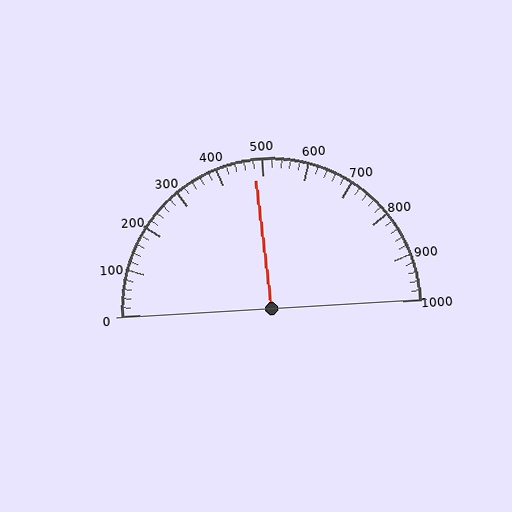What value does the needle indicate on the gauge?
The needle indicates approximately 480.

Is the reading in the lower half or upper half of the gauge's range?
The reading is in the lower half of the range (0 to 1000).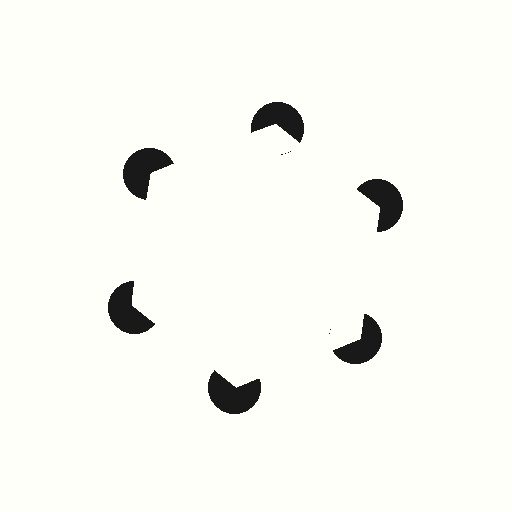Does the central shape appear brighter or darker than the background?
It typically appears slightly brighter than the background, even though no actual brightness change is drawn.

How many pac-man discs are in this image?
There are 6 — one at each vertex of the illusory hexagon.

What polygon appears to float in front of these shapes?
An illusory hexagon — its edges are inferred from the aligned wedge cuts in the pac-man discs, not physically drawn.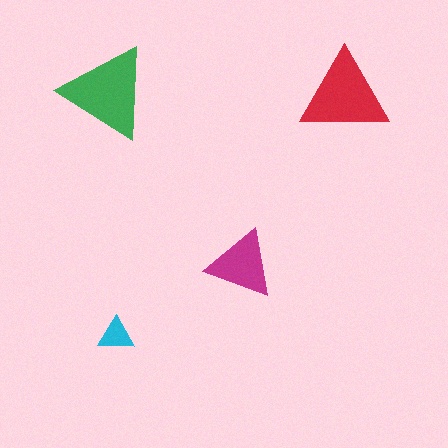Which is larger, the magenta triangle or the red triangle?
The red one.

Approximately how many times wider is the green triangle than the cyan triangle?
About 2.5 times wider.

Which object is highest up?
The green triangle is topmost.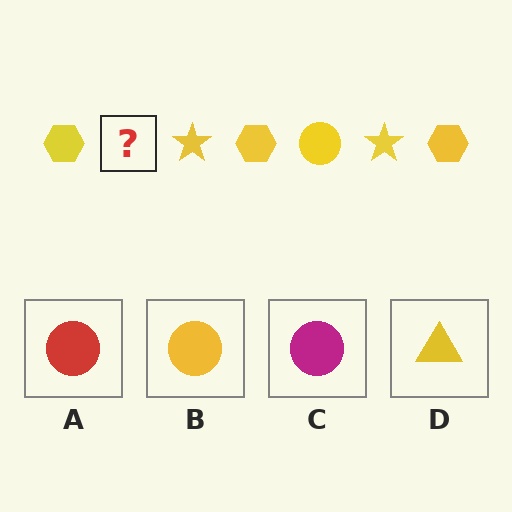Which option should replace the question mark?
Option B.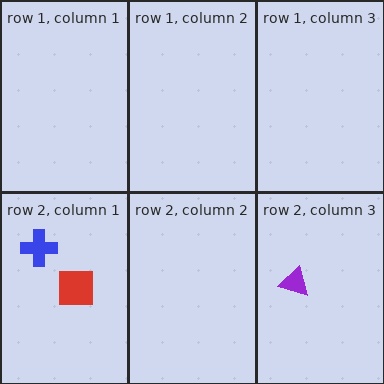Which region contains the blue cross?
The row 2, column 1 region.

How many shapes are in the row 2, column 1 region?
2.